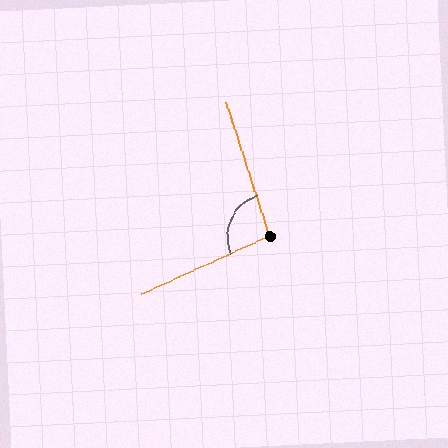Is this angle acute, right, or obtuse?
It is obtuse.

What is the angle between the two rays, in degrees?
Approximately 97 degrees.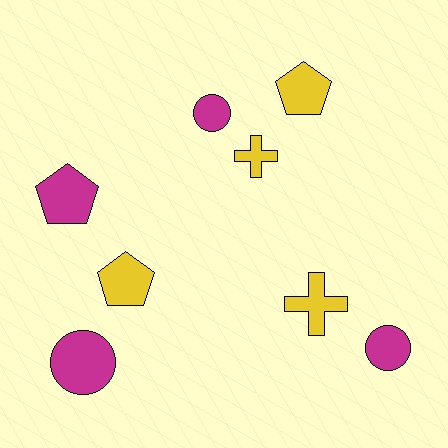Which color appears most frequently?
Magenta, with 4 objects.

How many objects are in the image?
There are 8 objects.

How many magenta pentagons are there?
There is 1 magenta pentagon.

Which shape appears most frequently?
Circle, with 3 objects.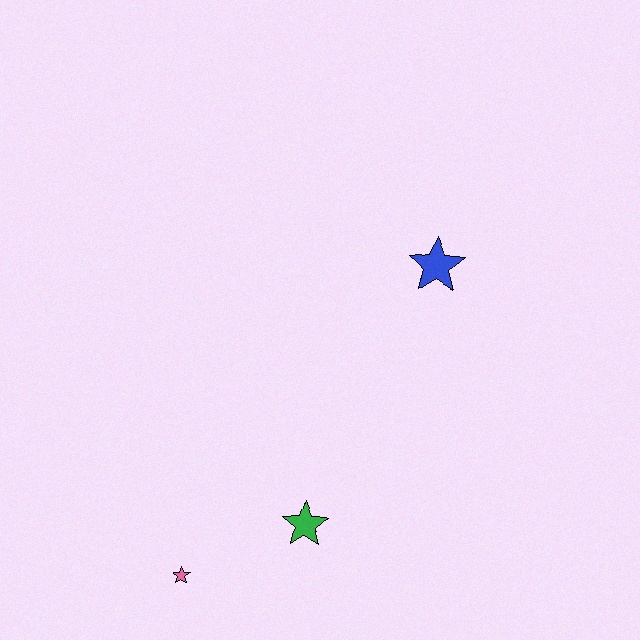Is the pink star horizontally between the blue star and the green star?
No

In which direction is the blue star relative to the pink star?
The blue star is above the pink star.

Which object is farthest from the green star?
The blue star is farthest from the green star.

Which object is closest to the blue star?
The green star is closest to the blue star.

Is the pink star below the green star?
Yes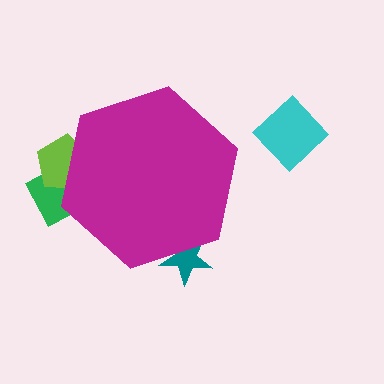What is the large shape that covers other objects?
A magenta hexagon.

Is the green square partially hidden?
Yes, the green square is partially hidden behind the magenta hexagon.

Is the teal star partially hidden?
Yes, the teal star is partially hidden behind the magenta hexagon.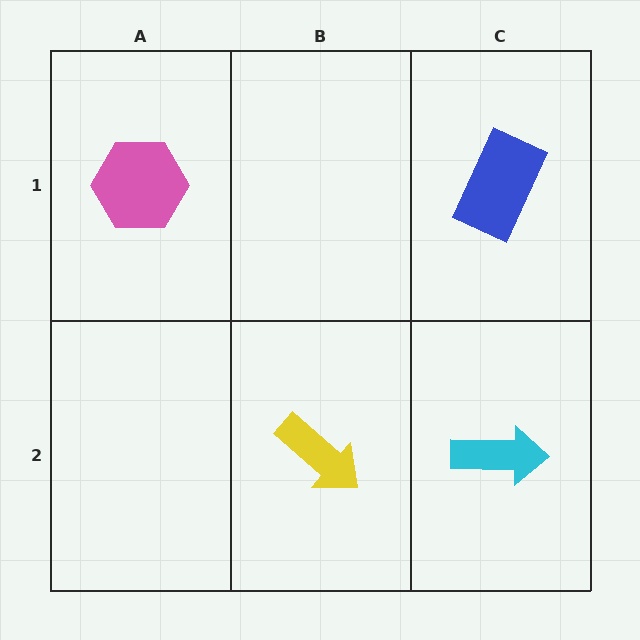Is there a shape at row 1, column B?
No, that cell is empty.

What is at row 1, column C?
A blue rectangle.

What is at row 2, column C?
A cyan arrow.